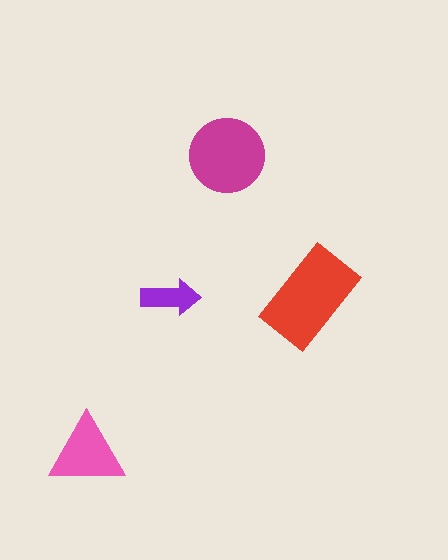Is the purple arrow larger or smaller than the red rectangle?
Smaller.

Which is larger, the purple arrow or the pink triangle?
The pink triangle.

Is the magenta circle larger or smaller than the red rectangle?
Smaller.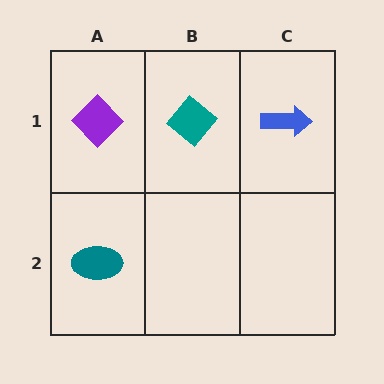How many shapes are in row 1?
3 shapes.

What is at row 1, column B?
A teal diamond.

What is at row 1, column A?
A purple diamond.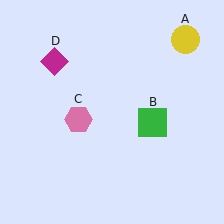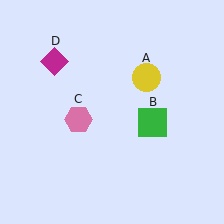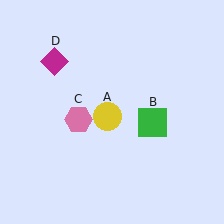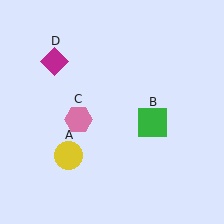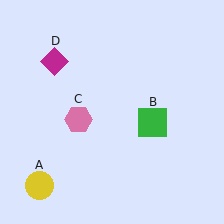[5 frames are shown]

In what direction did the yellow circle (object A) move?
The yellow circle (object A) moved down and to the left.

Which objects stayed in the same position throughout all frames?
Green square (object B) and pink hexagon (object C) and magenta diamond (object D) remained stationary.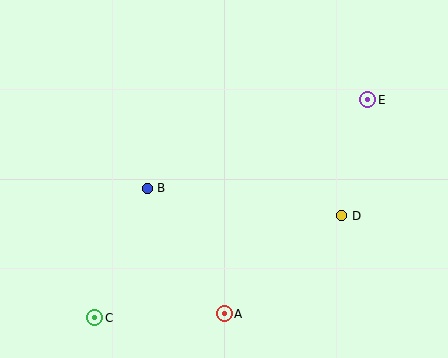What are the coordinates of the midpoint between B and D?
The midpoint between B and D is at (245, 202).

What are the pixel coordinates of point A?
Point A is at (224, 314).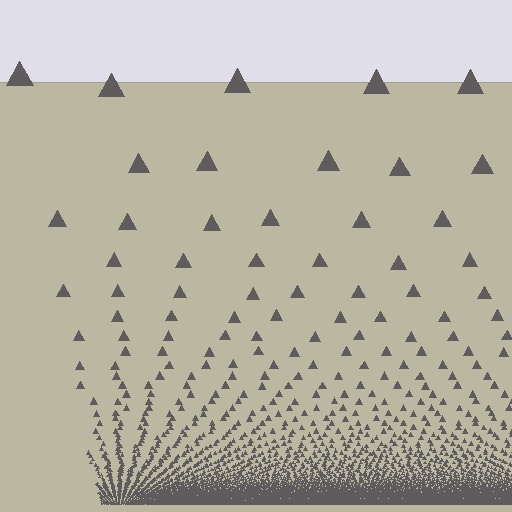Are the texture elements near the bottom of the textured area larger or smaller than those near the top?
Smaller. The gradient is inverted — elements near the bottom are smaller and denser.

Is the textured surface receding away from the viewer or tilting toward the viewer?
The surface appears to tilt toward the viewer. Texture elements get larger and sparser toward the top.